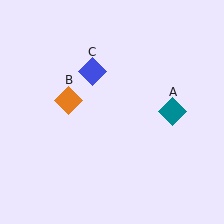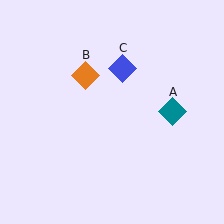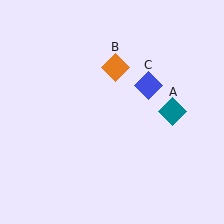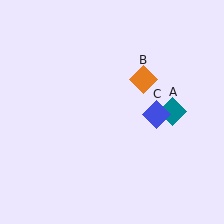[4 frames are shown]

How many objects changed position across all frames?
2 objects changed position: orange diamond (object B), blue diamond (object C).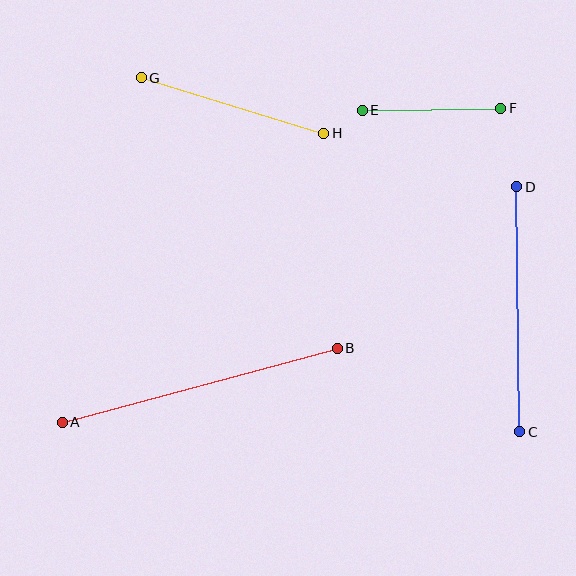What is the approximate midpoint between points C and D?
The midpoint is at approximately (518, 309) pixels.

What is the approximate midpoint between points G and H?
The midpoint is at approximately (232, 105) pixels.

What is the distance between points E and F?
The distance is approximately 138 pixels.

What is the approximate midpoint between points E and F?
The midpoint is at approximately (431, 109) pixels.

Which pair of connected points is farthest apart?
Points A and B are farthest apart.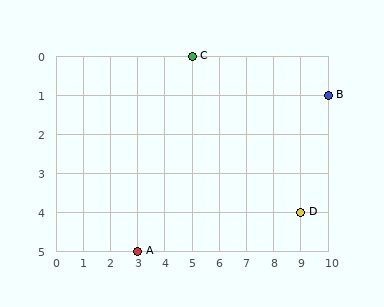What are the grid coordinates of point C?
Point C is at grid coordinates (5, 0).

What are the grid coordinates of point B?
Point B is at grid coordinates (10, 1).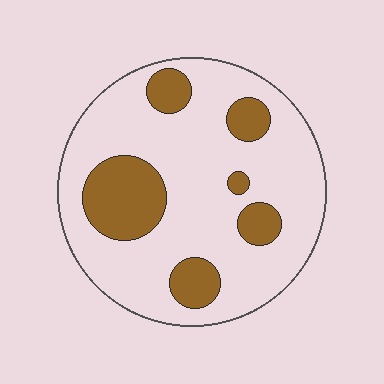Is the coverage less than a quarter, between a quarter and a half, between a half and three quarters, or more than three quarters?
Less than a quarter.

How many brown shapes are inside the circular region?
6.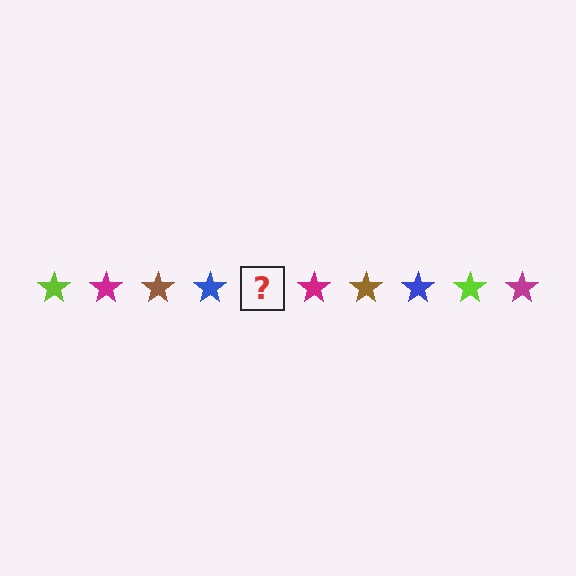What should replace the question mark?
The question mark should be replaced with a lime star.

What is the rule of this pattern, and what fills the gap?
The rule is that the pattern cycles through lime, magenta, brown, blue stars. The gap should be filled with a lime star.